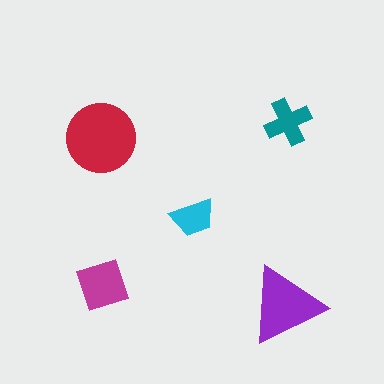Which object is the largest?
The red circle.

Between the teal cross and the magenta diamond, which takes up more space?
The magenta diamond.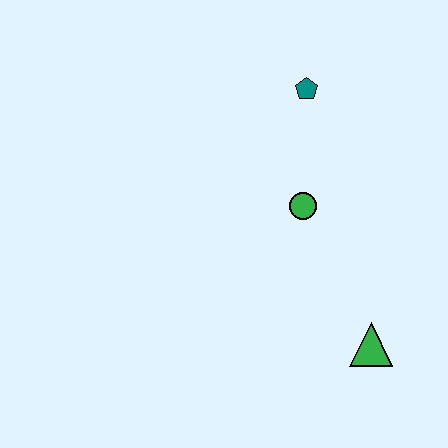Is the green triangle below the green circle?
Yes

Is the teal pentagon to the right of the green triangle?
No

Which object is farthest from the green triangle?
The teal pentagon is farthest from the green triangle.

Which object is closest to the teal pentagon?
The green circle is closest to the teal pentagon.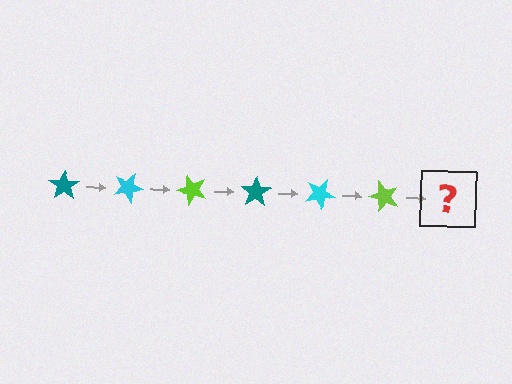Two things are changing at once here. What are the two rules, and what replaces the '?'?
The two rules are that it rotates 25 degrees each step and the color cycles through teal, cyan, and lime. The '?' should be a teal star, rotated 150 degrees from the start.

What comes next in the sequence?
The next element should be a teal star, rotated 150 degrees from the start.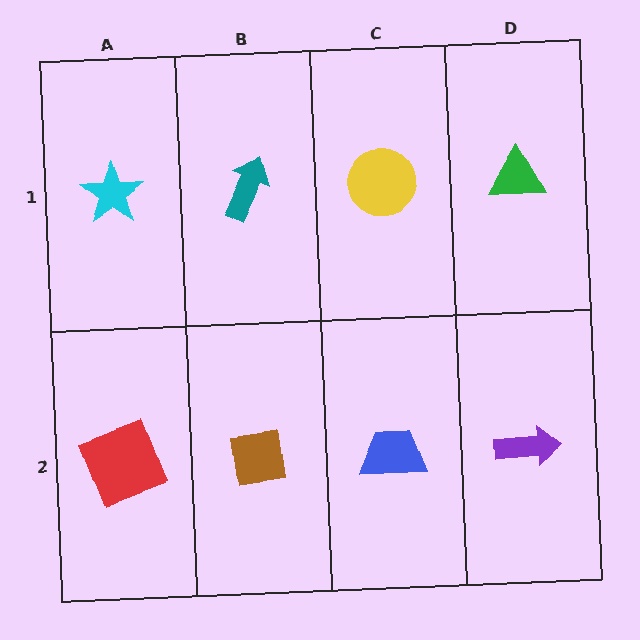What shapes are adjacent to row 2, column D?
A green triangle (row 1, column D), a blue trapezoid (row 2, column C).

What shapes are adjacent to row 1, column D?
A purple arrow (row 2, column D), a yellow circle (row 1, column C).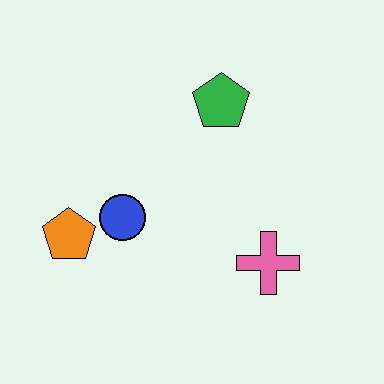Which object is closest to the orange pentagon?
The blue circle is closest to the orange pentagon.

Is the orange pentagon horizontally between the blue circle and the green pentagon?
No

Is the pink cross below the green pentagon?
Yes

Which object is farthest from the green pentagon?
The orange pentagon is farthest from the green pentagon.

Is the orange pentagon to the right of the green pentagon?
No